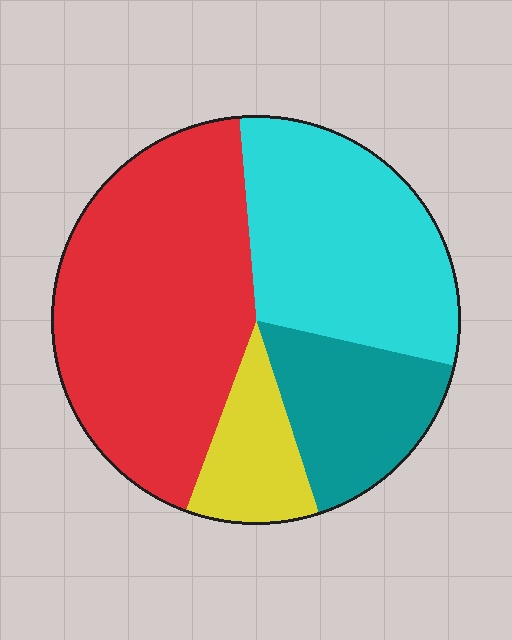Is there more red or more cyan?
Red.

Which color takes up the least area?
Yellow, at roughly 10%.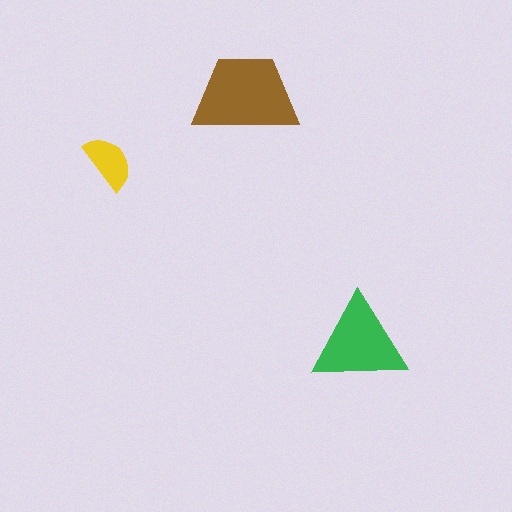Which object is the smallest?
The yellow semicircle.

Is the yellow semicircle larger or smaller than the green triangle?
Smaller.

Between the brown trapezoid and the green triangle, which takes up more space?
The brown trapezoid.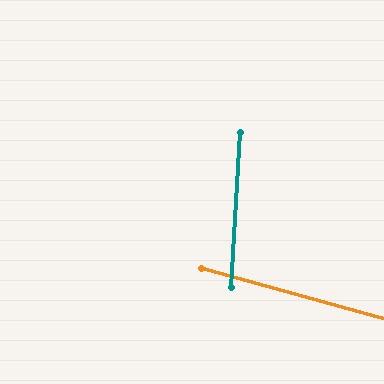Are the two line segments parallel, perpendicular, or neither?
Neither parallel nor perpendicular — they differ by about 78°.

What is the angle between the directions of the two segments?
Approximately 78 degrees.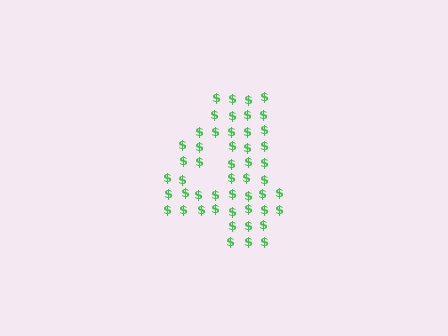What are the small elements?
The small elements are dollar signs.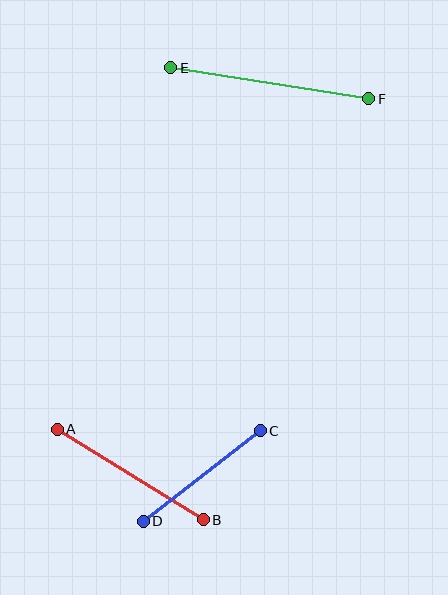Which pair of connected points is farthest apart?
Points E and F are farthest apart.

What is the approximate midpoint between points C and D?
The midpoint is at approximately (202, 476) pixels.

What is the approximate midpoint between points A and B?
The midpoint is at approximately (130, 475) pixels.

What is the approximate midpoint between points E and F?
The midpoint is at approximately (270, 83) pixels.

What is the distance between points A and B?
The distance is approximately 172 pixels.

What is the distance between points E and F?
The distance is approximately 200 pixels.